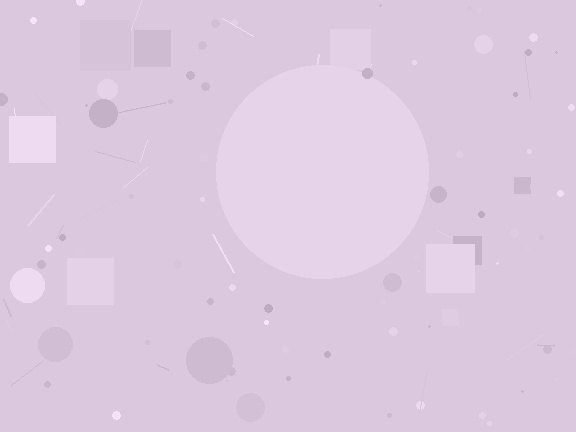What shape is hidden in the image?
A circle is hidden in the image.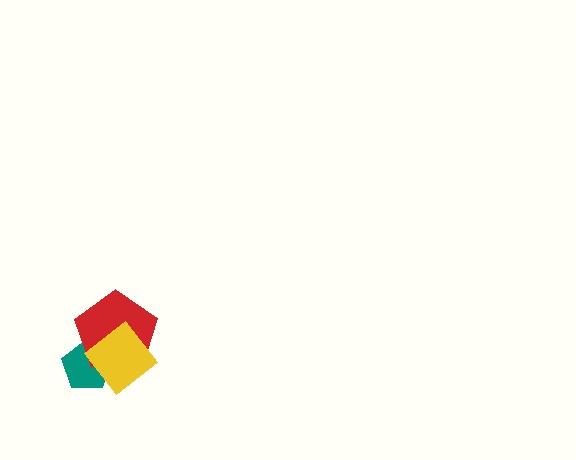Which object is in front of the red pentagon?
The yellow diamond is in front of the red pentagon.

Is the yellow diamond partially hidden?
No, no other shape covers it.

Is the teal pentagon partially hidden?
Yes, it is partially covered by another shape.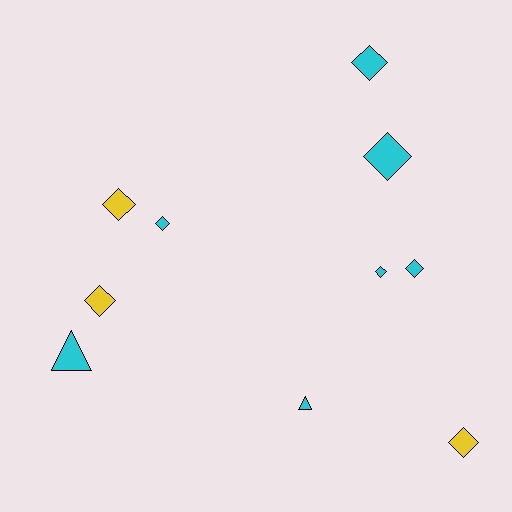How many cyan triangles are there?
There are 2 cyan triangles.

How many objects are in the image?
There are 10 objects.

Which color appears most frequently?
Cyan, with 7 objects.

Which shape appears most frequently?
Diamond, with 8 objects.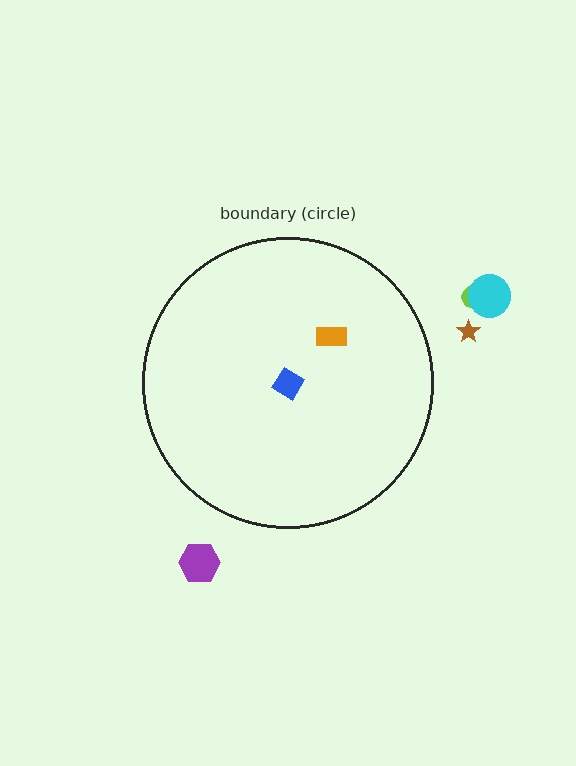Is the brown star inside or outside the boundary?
Outside.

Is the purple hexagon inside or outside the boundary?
Outside.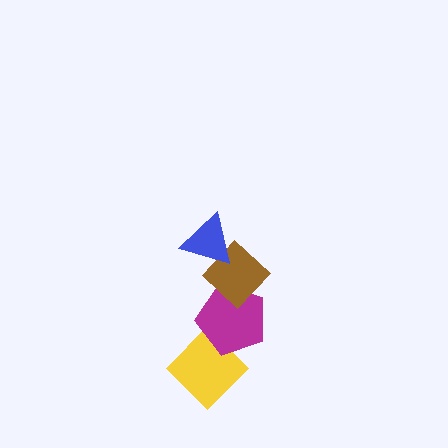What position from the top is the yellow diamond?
The yellow diamond is 4th from the top.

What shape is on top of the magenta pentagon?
The brown diamond is on top of the magenta pentagon.